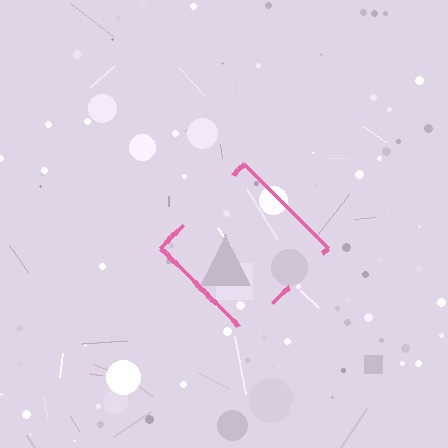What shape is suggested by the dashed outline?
The dashed outline suggests a diamond.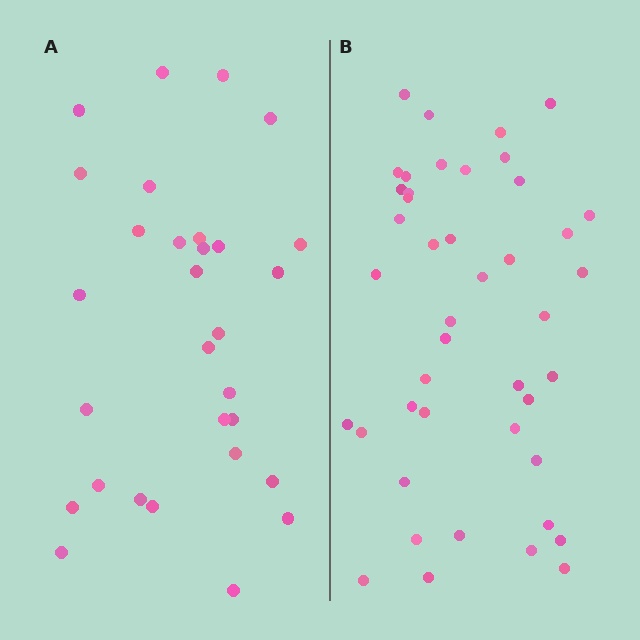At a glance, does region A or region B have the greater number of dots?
Region B (the right region) has more dots.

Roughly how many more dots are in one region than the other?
Region B has approximately 15 more dots than region A.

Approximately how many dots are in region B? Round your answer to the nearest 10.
About 40 dots. (The exact count is 44, which rounds to 40.)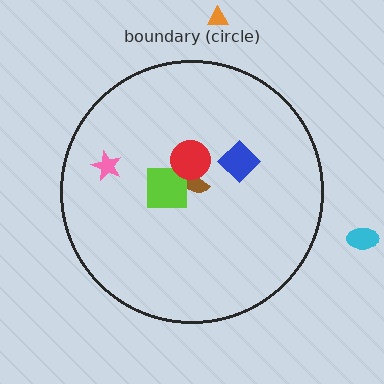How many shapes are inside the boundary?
5 inside, 2 outside.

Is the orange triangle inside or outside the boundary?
Outside.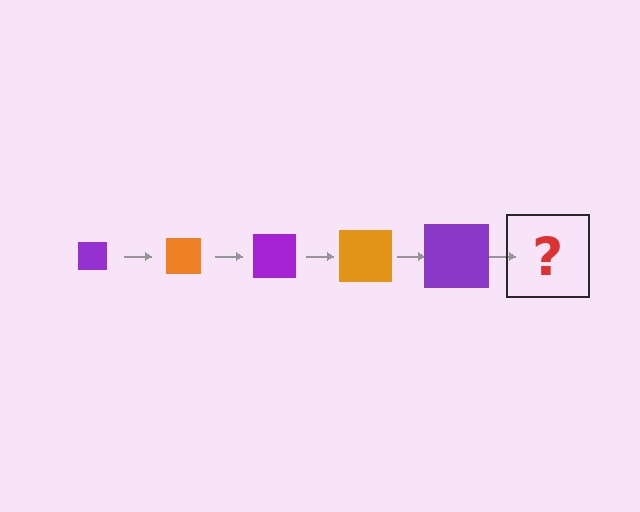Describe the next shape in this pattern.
It should be an orange square, larger than the previous one.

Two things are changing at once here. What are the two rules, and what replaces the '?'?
The two rules are that the square grows larger each step and the color cycles through purple and orange. The '?' should be an orange square, larger than the previous one.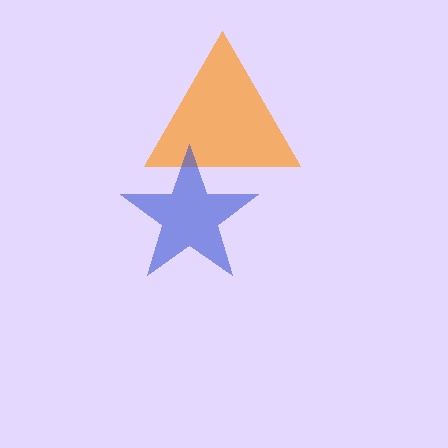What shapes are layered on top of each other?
The layered shapes are: an orange triangle, a blue star.